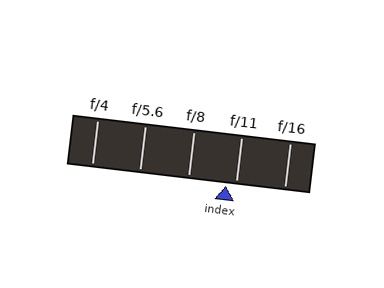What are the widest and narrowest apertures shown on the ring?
The widest aperture shown is f/4 and the narrowest is f/16.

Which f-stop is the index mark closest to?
The index mark is closest to f/11.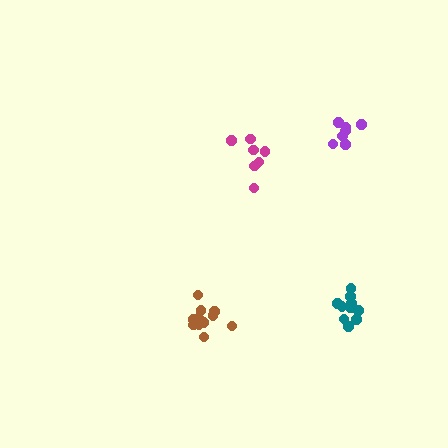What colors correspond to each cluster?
The clusters are colored: magenta, teal, brown, purple.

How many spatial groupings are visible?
There are 4 spatial groupings.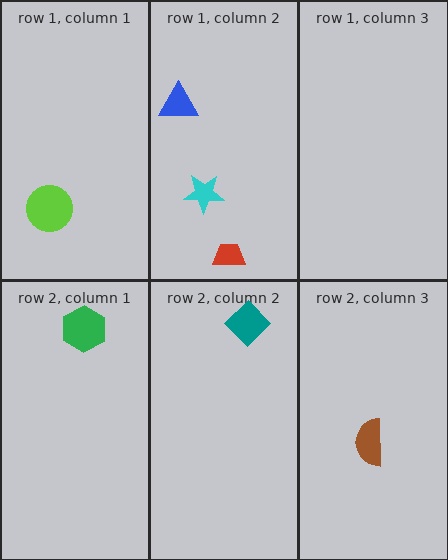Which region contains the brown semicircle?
The row 2, column 3 region.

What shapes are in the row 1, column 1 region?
The lime circle.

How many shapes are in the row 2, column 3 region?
1.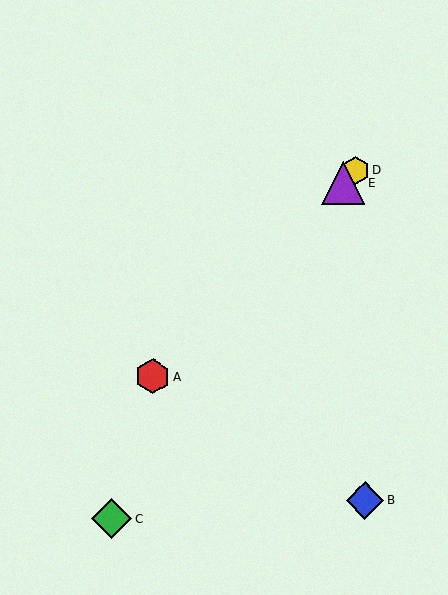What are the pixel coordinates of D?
Object D is at (355, 170).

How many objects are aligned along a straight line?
3 objects (A, D, E) are aligned along a straight line.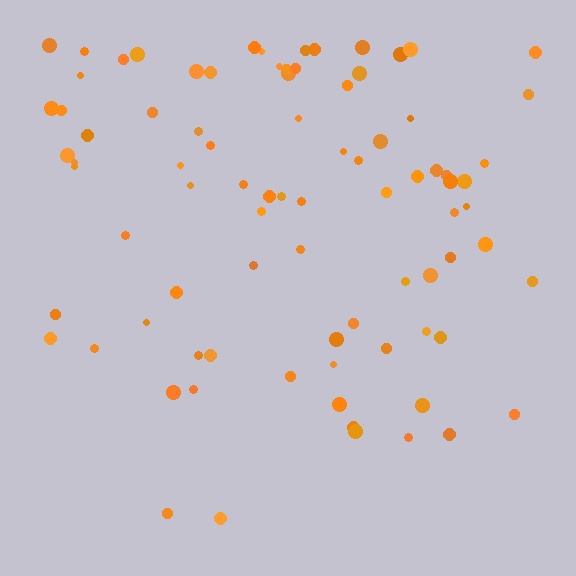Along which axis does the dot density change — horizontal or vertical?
Vertical.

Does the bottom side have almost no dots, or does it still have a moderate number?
Still a moderate number, just noticeably fewer than the top.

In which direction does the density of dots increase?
From bottom to top, with the top side densest.